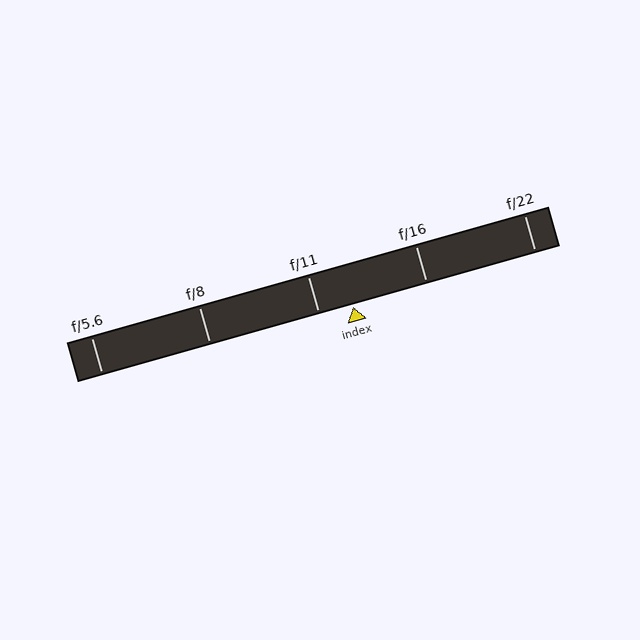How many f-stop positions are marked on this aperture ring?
There are 5 f-stop positions marked.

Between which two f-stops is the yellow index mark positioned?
The index mark is between f/11 and f/16.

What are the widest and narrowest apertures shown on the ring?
The widest aperture shown is f/5.6 and the narrowest is f/22.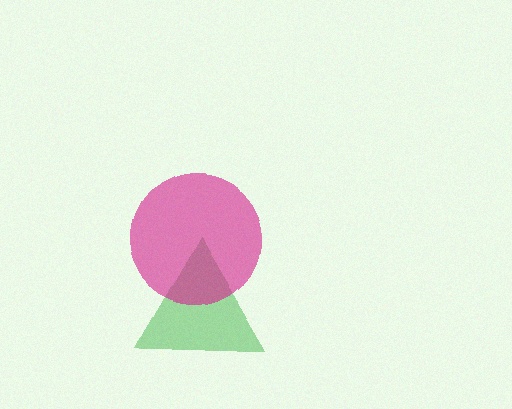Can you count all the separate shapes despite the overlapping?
Yes, there are 2 separate shapes.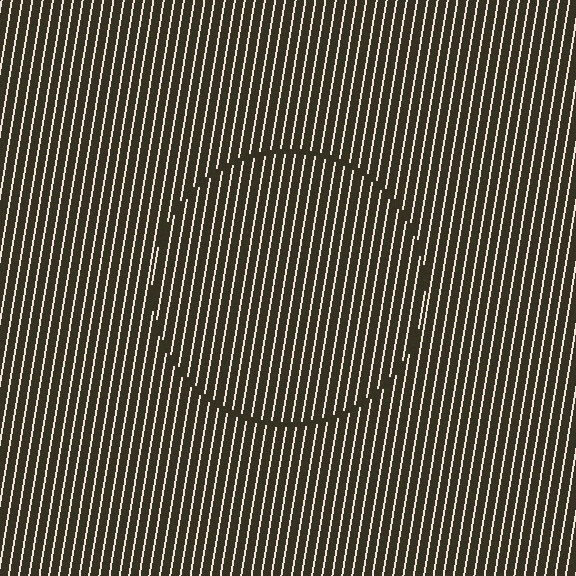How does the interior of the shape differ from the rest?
The interior of the shape contains the same grating, shifted by half a period — the contour is defined by the phase discontinuity where line-ends from the inner and outer gratings abut.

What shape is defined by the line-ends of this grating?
An illusory circle. The interior of the shape contains the same grating, shifted by half a period — the contour is defined by the phase discontinuity where line-ends from the inner and outer gratings abut.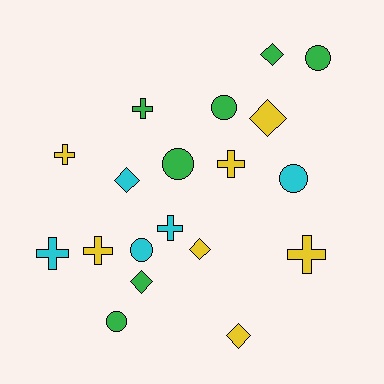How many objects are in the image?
There are 19 objects.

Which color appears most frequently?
Green, with 7 objects.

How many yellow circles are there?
There are no yellow circles.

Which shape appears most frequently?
Cross, with 7 objects.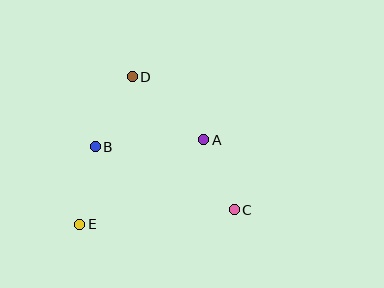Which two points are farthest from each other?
Points C and D are farthest from each other.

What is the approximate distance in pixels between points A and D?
The distance between A and D is approximately 95 pixels.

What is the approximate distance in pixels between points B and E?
The distance between B and E is approximately 79 pixels.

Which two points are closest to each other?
Points A and C are closest to each other.